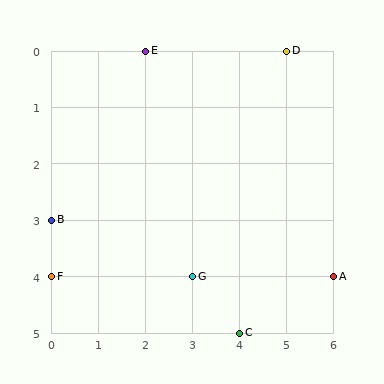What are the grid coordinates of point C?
Point C is at grid coordinates (4, 5).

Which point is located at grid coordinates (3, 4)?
Point G is at (3, 4).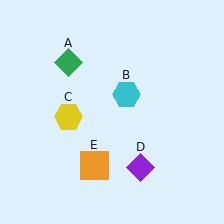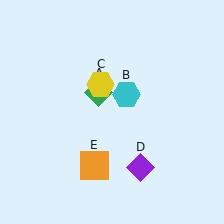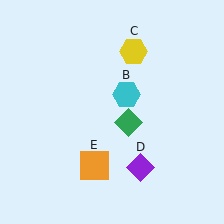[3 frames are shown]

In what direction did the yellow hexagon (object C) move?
The yellow hexagon (object C) moved up and to the right.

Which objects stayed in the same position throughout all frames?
Cyan hexagon (object B) and purple diamond (object D) and orange square (object E) remained stationary.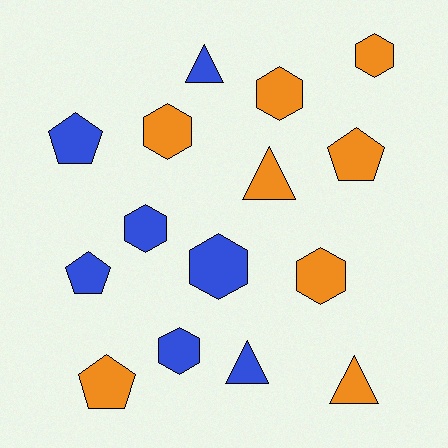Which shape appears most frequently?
Hexagon, with 7 objects.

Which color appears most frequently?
Orange, with 8 objects.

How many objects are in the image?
There are 15 objects.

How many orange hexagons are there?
There are 4 orange hexagons.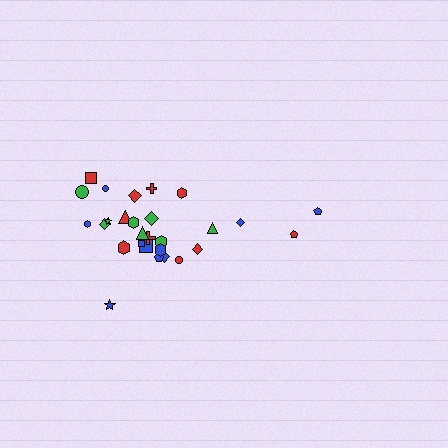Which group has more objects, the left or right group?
The left group.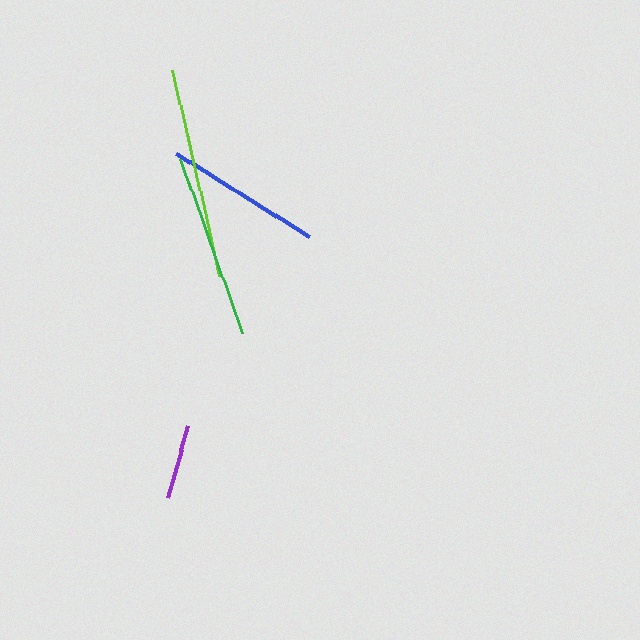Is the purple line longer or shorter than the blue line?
The blue line is longer than the purple line.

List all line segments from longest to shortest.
From longest to shortest: lime, green, blue, purple.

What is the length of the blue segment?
The blue segment is approximately 157 pixels long.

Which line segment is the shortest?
The purple line is the shortest at approximately 75 pixels.